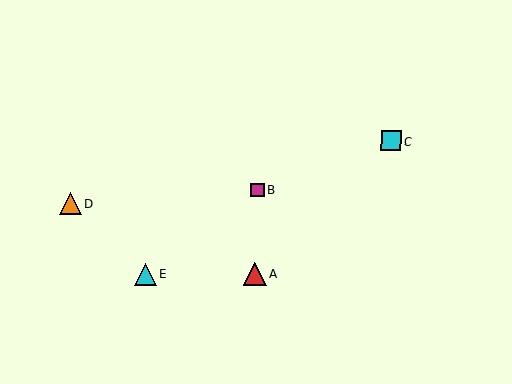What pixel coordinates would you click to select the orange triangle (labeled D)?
Click at (70, 204) to select the orange triangle D.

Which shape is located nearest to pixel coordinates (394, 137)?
The cyan square (labeled C) at (391, 141) is nearest to that location.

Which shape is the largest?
The red triangle (labeled A) is the largest.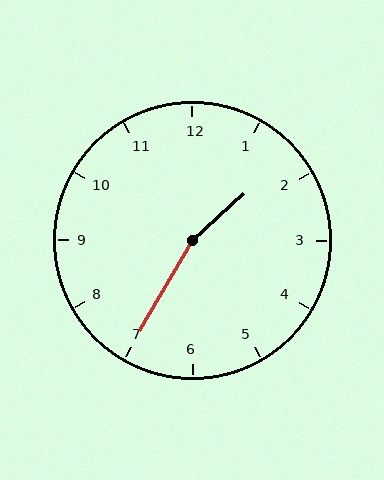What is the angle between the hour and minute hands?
Approximately 162 degrees.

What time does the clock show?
1:35.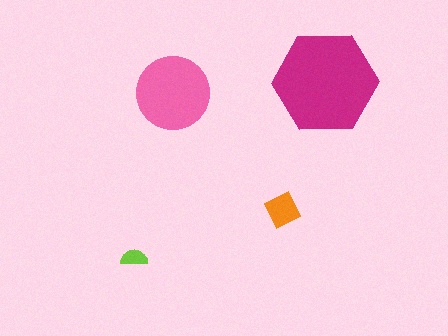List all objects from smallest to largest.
The lime semicircle, the orange square, the pink circle, the magenta hexagon.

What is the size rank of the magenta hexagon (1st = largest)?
1st.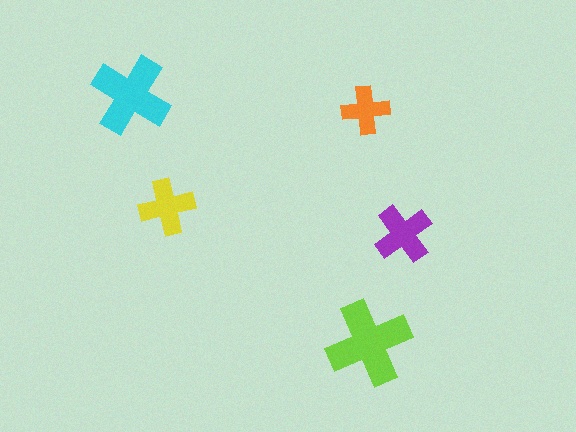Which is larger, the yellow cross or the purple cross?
The purple one.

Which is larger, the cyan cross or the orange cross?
The cyan one.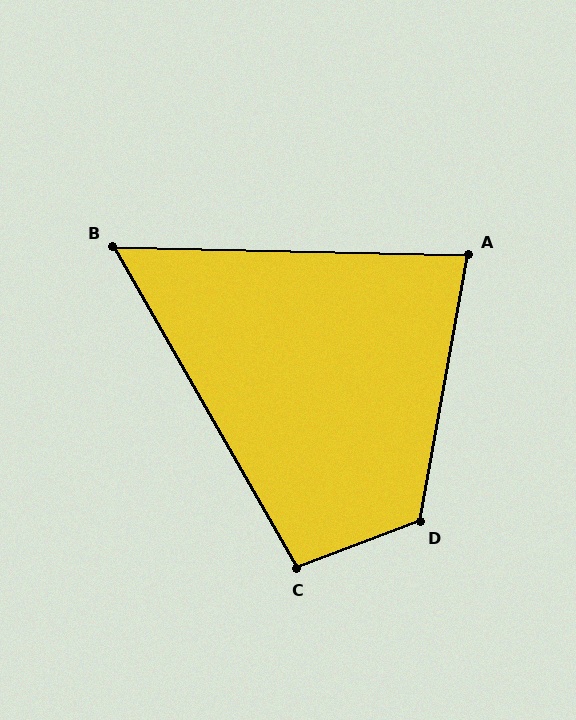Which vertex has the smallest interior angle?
B, at approximately 59 degrees.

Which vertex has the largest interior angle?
D, at approximately 121 degrees.